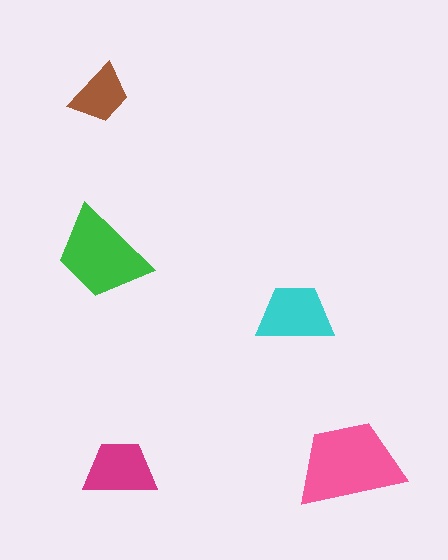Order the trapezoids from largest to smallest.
the pink one, the green one, the cyan one, the magenta one, the brown one.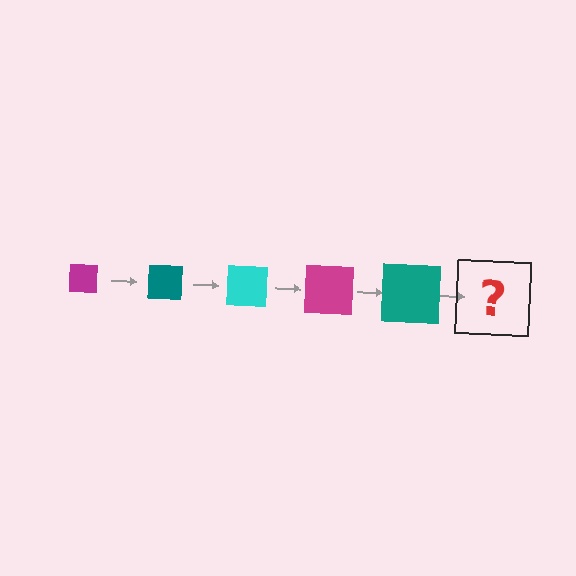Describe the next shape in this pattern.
It should be a cyan square, larger than the previous one.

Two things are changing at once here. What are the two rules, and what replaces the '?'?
The two rules are that the square grows larger each step and the color cycles through magenta, teal, and cyan. The '?' should be a cyan square, larger than the previous one.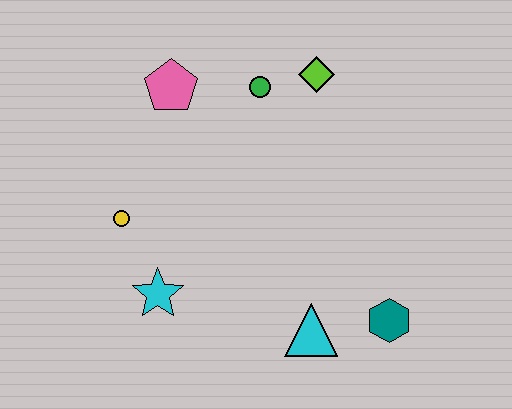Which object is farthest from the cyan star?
The lime diamond is farthest from the cyan star.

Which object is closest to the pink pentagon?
The green circle is closest to the pink pentagon.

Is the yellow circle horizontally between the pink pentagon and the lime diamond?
No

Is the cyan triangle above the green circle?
No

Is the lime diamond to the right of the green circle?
Yes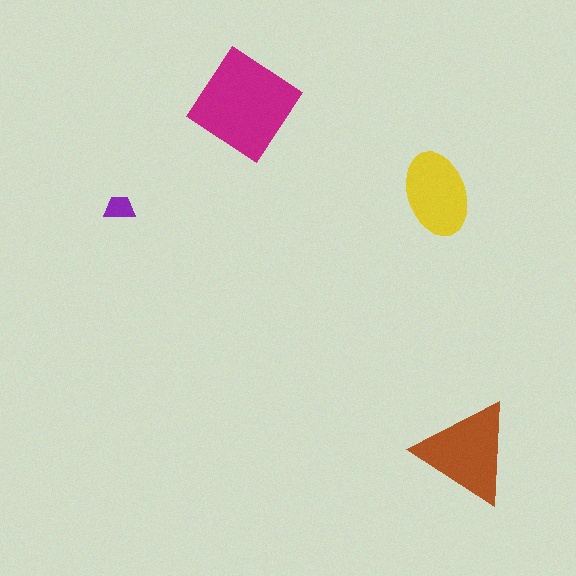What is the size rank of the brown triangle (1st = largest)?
2nd.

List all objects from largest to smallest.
The magenta diamond, the brown triangle, the yellow ellipse, the purple trapezoid.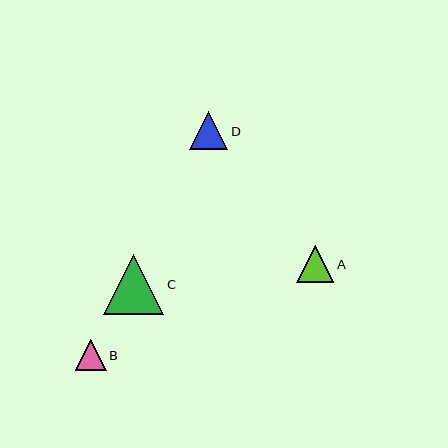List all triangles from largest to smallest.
From largest to smallest: C, D, A, B.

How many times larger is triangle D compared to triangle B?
Triangle D is approximately 1.2 times the size of triangle B.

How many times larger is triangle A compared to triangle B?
Triangle A is approximately 1.2 times the size of triangle B.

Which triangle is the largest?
Triangle C is the largest with a size of approximately 60 pixels.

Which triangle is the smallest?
Triangle B is the smallest with a size of approximately 31 pixels.